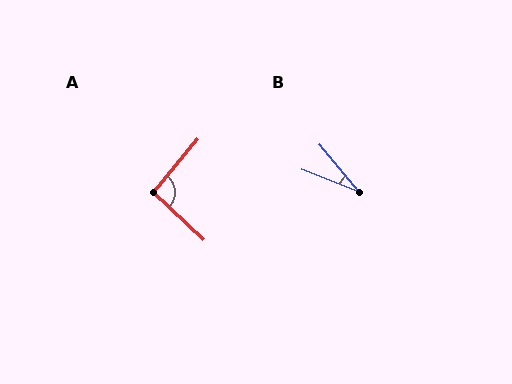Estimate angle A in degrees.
Approximately 94 degrees.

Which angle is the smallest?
B, at approximately 29 degrees.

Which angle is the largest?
A, at approximately 94 degrees.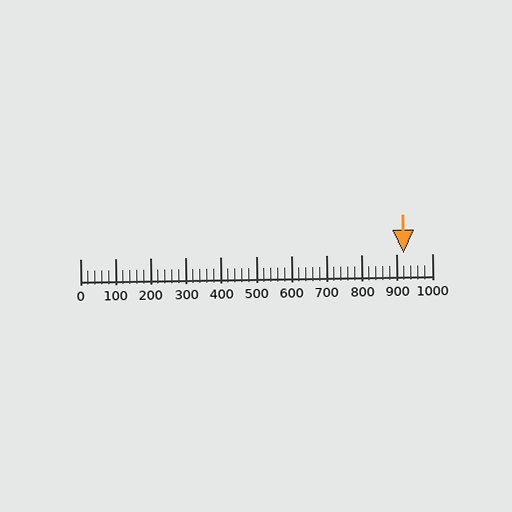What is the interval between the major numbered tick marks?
The major tick marks are spaced 100 units apart.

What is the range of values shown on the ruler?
The ruler shows values from 0 to 1000.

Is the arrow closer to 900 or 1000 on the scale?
The arrow is closer to 900.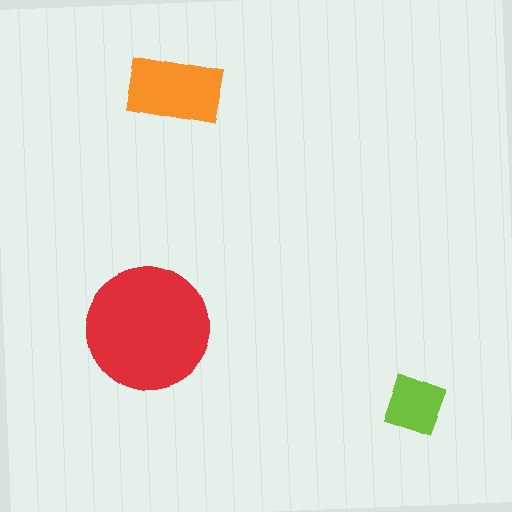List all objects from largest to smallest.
The red circle, the orange rectangle, the lime square.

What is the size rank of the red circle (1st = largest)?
1st.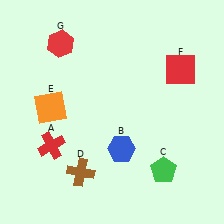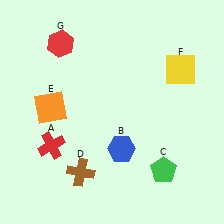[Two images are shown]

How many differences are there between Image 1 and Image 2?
There is 1 difference between the two images.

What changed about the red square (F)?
In Image 1, F is red. In Image 2, it changed to yellow.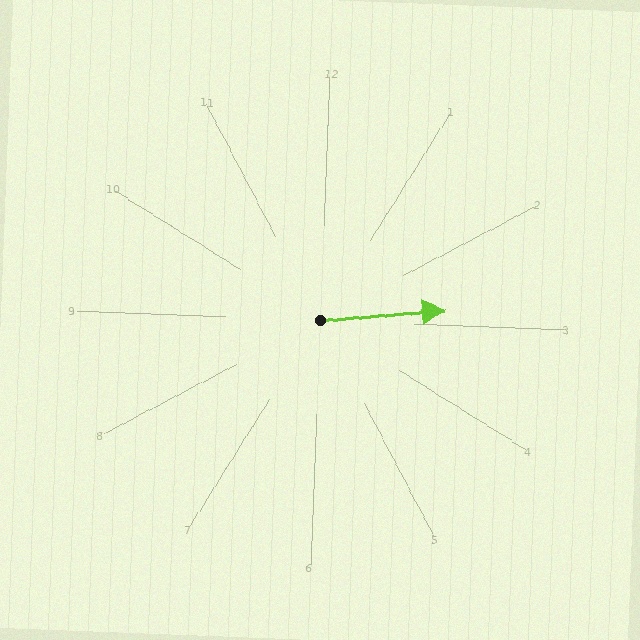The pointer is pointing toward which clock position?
Roughly 3 o'clock.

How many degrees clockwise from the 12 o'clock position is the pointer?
Approximately 83 degrees.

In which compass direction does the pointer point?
East.